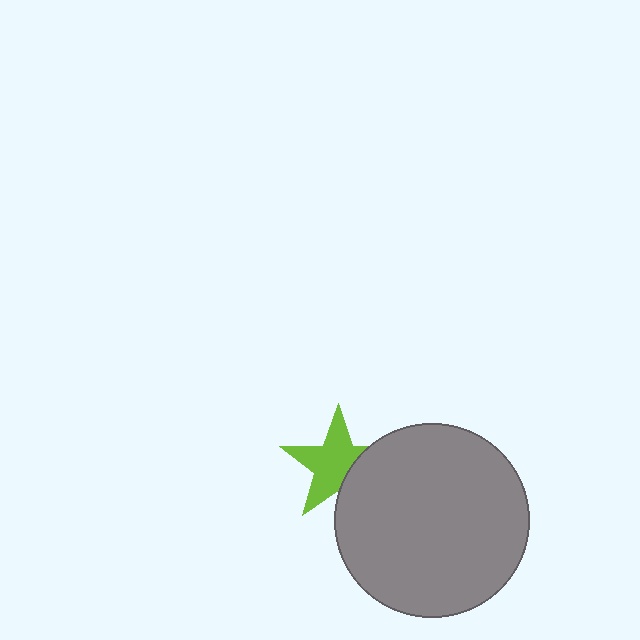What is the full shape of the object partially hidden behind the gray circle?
The partially hidden object is a lime star.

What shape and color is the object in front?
The object in front is a gray circle.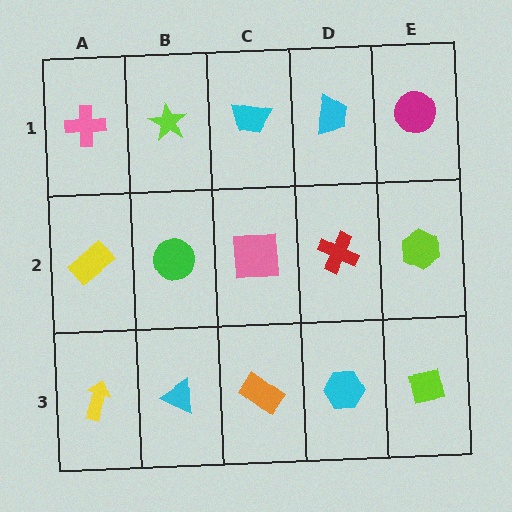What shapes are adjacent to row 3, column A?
A yellow rectangle (row 2, column A), a cyan triangle (row 3, column B).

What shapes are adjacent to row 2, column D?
A cyan trapezoid (row 1, column D), a cyan hexagon (row 3, column D), a pink square (row 2, column C), a lime hexagon (row 2, column E).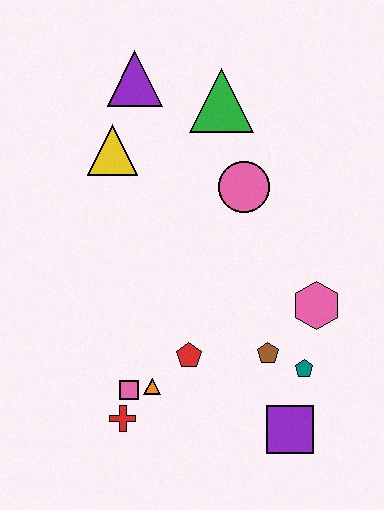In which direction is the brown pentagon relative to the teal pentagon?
The brown pentagon is to the left of the teal pentagon.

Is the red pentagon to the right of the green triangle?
No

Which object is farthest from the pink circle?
The red cross is farthest from the pink circle.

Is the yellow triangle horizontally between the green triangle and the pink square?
No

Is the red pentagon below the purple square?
No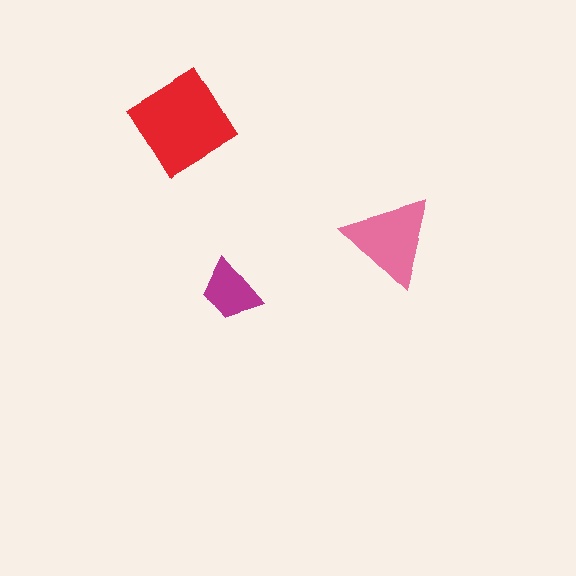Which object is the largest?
The red diamond.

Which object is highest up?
The red diamond is topmost.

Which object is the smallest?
The magenta trapezoid.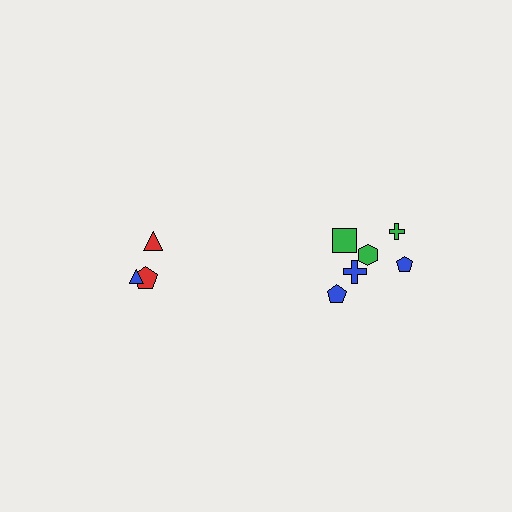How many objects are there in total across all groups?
There are 10 objects.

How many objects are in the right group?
There are 7 objects.